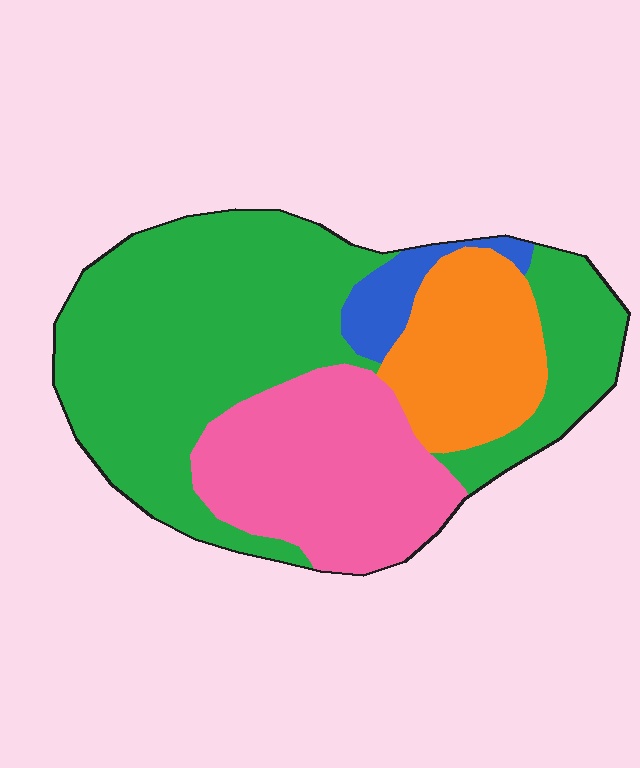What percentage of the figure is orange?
Orange takes up about one sixth (1/6) of the figure.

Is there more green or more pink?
Green.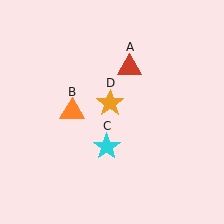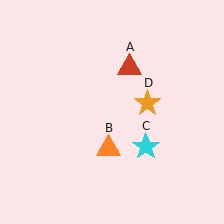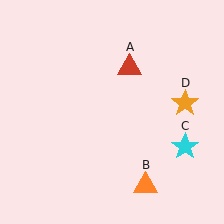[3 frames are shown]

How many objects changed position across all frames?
3 objects changed position: orange triangle (object B), cyan star (object C), orange star (object D).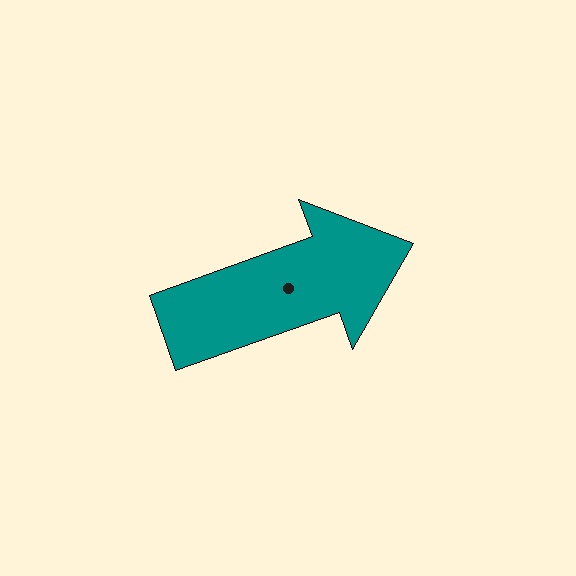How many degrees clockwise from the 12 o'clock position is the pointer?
Approximately 70 degrees.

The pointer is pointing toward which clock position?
Roughly 2 o'clock.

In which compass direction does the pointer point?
East.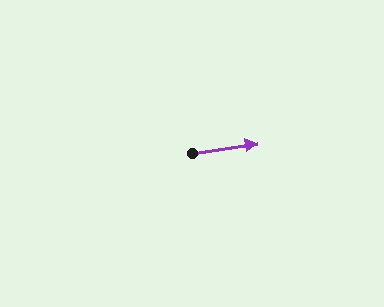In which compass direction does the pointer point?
East.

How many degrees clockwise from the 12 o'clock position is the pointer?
Approximately 81 degrees.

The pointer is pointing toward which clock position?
Roughly 3 o'clock.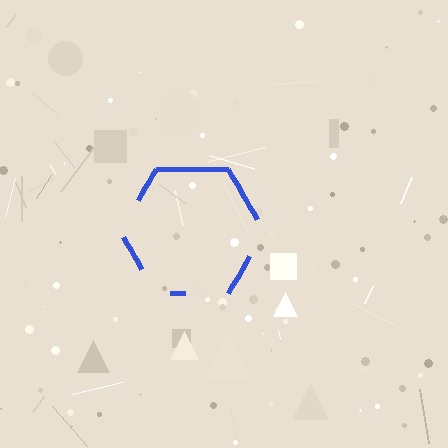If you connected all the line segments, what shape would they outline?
They would outline a hexagon.